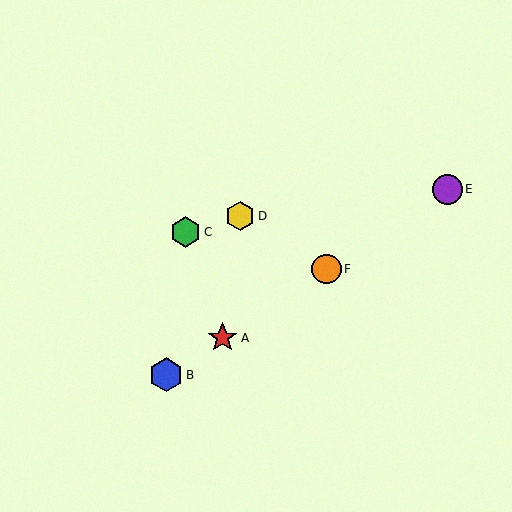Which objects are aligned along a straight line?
Objects A, B, E, F are aligned along a straight line.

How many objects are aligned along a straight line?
4 objects (A, B, E, F) are aligned along a straight line.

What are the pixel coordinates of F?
Object F is at (327, 269).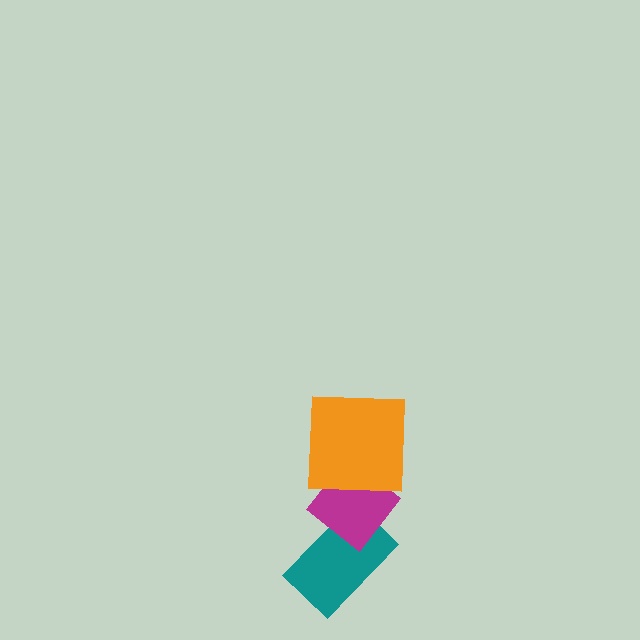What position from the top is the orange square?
The orange square is 1st from the top.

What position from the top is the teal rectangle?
The teal rectangle is 3rd from the top.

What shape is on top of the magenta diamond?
The orange square is on top of the magenta diamond.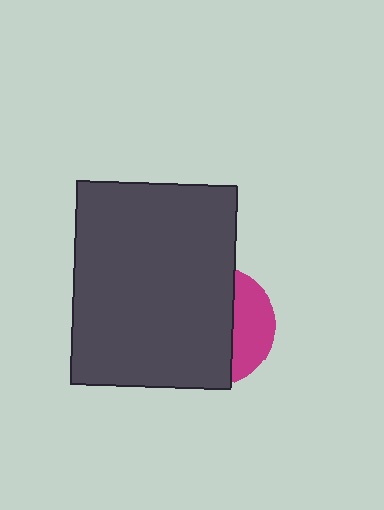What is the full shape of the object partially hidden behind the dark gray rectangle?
The partially hidden object is a magenta circle.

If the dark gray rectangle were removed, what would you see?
You would see the complete magenta circle.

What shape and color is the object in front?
The object in front is a dark gray rectangle.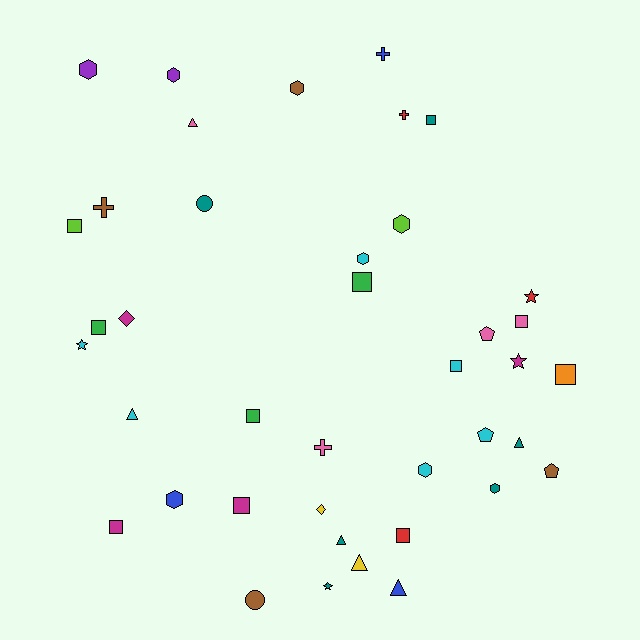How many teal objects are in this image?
There are 6 teal objects.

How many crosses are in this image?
There are 4 crosses.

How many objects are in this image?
There are 40 objects.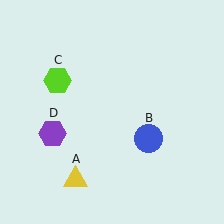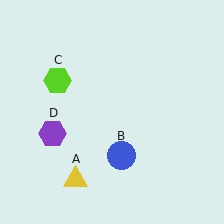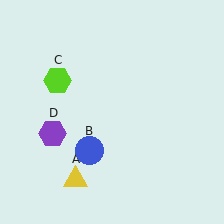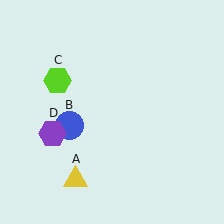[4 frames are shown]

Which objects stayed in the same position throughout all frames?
Yellow triangle (object A) and lime hexagon (object C) and purple hexagon (object D) remained stationary.